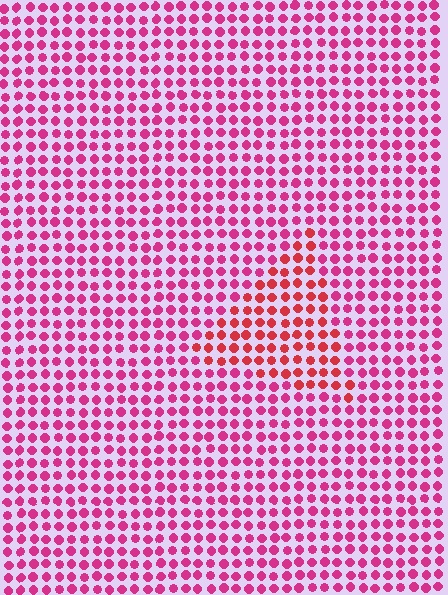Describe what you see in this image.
The image is filled with small magenta elements in a uniform arrangement. A triangle-shaped region is visible where the elements are tinted to a slightly different hue, forming a subtle color boundary.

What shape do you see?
I see a triangle.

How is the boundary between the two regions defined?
The boundary is defined purely by a slight shift in hue (about 28 degrees). Spacing, size, and orientation are identical on both sides.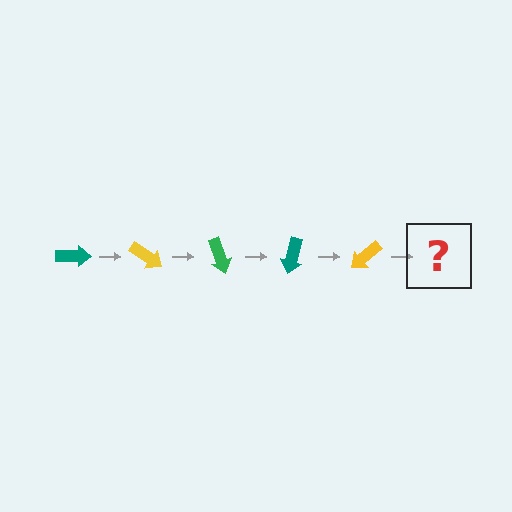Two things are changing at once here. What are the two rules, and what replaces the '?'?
The two rules are that it rotates 35 degrees each step and the color cycles through teal, yellow, and green. The '?' should be a green arrow, rotated 175 degrees from the start.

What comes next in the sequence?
The next element should be a green arrow, rotated 175 degrees from the start.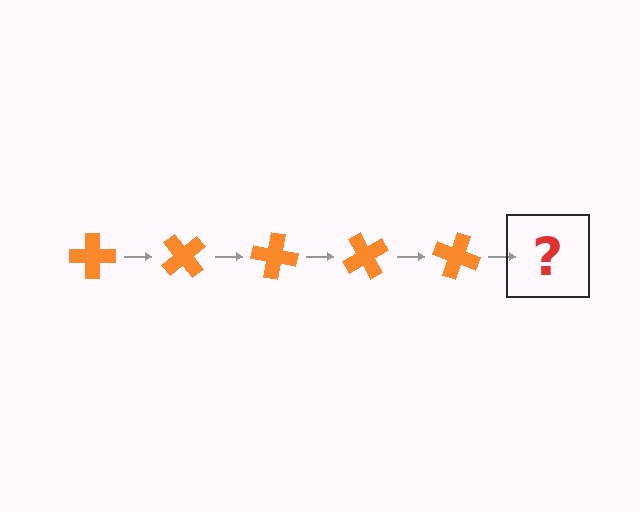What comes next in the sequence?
The next element should be an orange cross rotated 250 degrees.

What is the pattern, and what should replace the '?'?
The pattern is that the cross rotates 50 degrees each step. The '?' should be an orange cross rotated 250 degrees.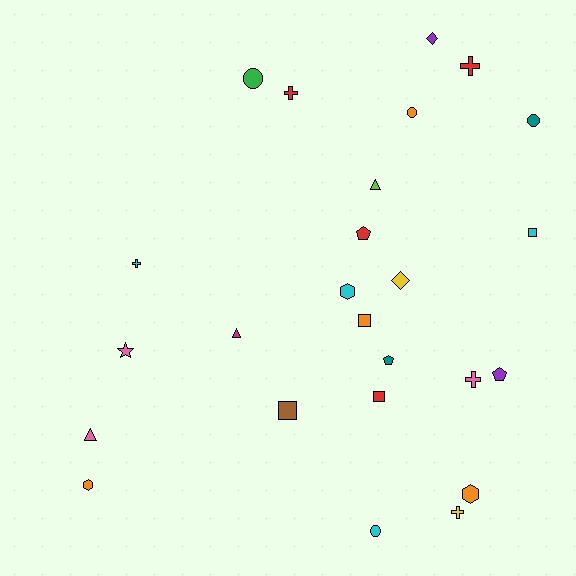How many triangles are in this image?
There are 3 triangles.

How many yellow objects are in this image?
There are 2 yellow objects.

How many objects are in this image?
There are 25 objects.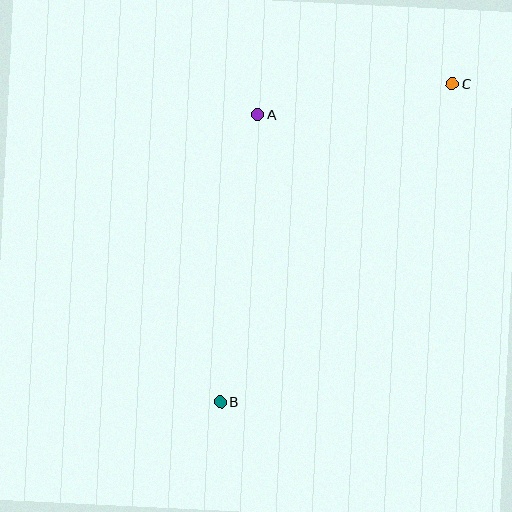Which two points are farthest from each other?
Points B and C are farthest from each other.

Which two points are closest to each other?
Points A and C are closest to each other.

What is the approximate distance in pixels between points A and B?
The distance between A and B is approximately 290 pixels.